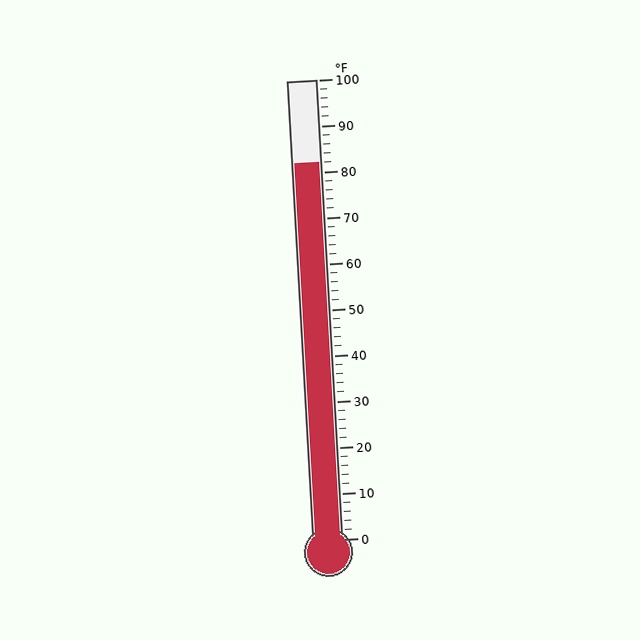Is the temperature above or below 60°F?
The temperature is above 60°F.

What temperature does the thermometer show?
The thermometer shows approximately 82°F.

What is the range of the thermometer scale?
The thermometer scale ranges from 0°F to 100°F.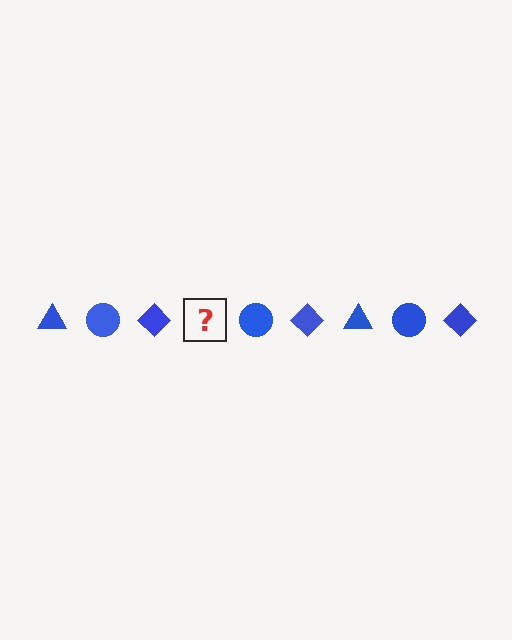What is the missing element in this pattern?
The missing element is a blue triangle.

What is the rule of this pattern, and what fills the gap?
The rule is that the pattern cycles through triangle, circle, diamond shapes in blue. The gap should be filled with a blue triangle.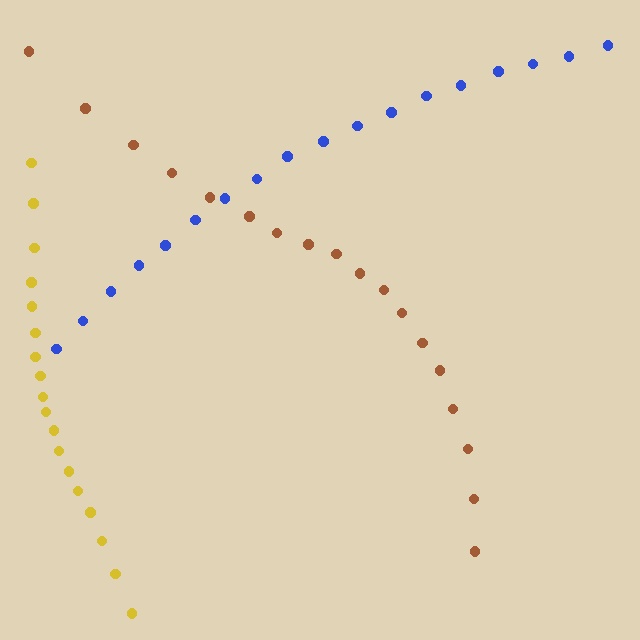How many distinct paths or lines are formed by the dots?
There are 3 distinct paths.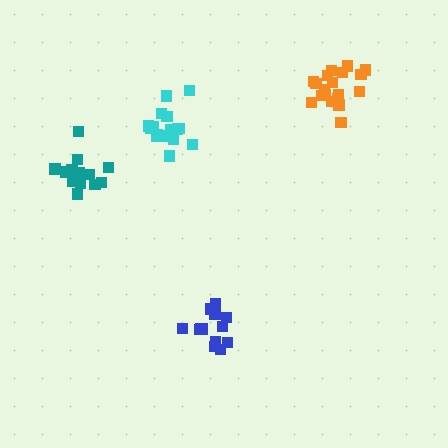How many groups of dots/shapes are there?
There are 4 groups.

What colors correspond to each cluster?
The clusters are colored: cyan, blue, orange, teal.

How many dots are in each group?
Group 1: 16 dots, Group 2: 13 dots, Group 3: 19 dots, Group 4: 13 dots (61 total).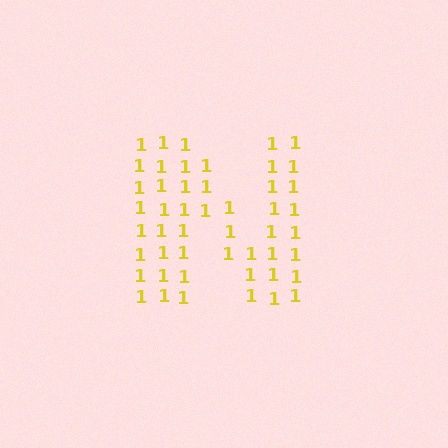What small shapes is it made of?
It is made of small digit 1's.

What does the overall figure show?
The overall figure shows the letter N.